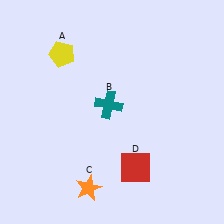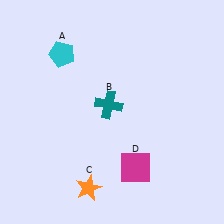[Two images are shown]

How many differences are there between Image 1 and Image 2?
There are 2 differences between the two images.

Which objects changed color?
A changed from yellow to cyan. D changed from red to magenta.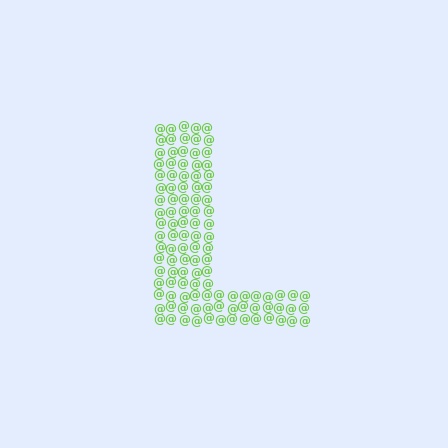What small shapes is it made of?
It is made of small at signs.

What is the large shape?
The large shape is the letter L.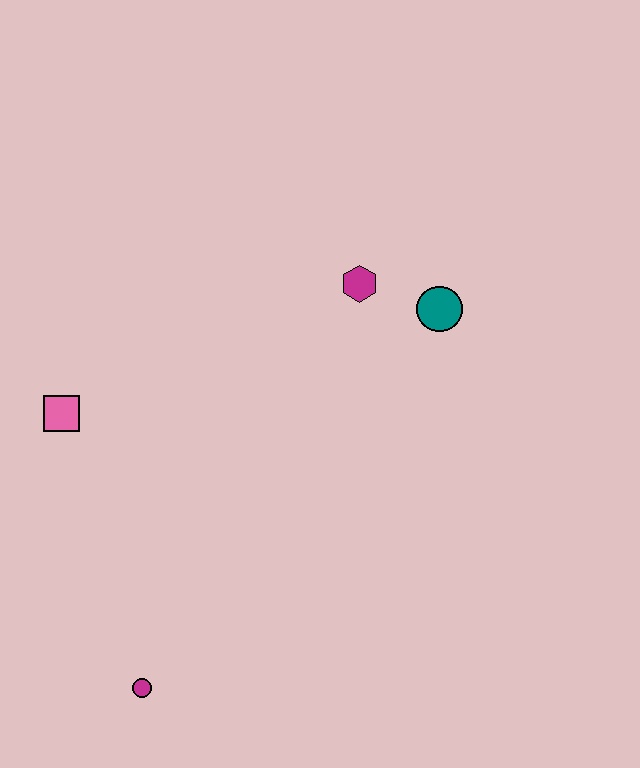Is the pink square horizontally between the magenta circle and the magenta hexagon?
No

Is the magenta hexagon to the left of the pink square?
No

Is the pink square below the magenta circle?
No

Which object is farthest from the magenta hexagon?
The magenta circle is farthest from the magenta hexagon.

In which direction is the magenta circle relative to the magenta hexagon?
The magenta circle is below the magenta hexagon.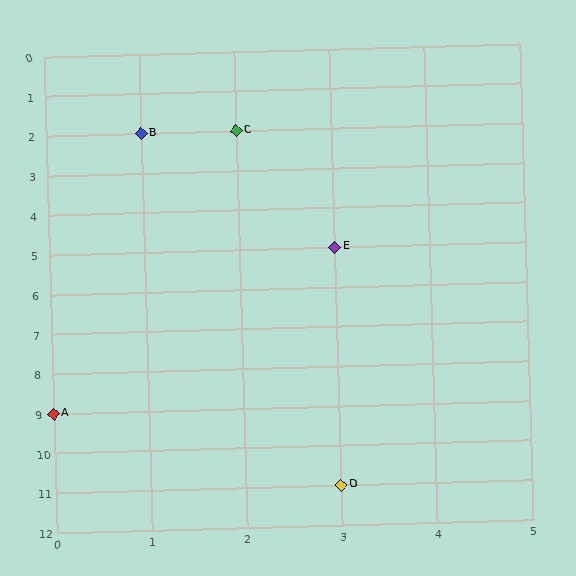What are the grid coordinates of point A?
Point A is at grid coordinates (0, 9).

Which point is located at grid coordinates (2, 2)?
Point C is at (2, 2).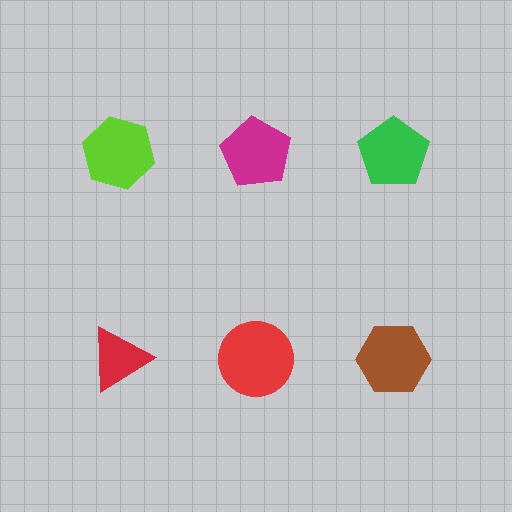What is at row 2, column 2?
A red circle.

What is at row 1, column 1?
A lime hexagon.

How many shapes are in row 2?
3 shapes.